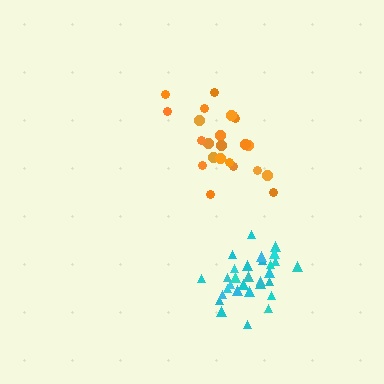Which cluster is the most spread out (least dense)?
Orange.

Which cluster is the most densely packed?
Cyan.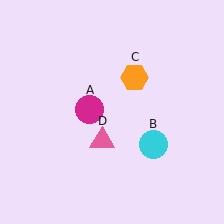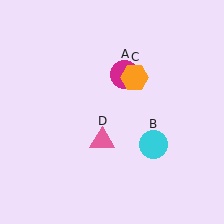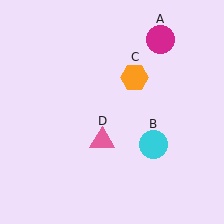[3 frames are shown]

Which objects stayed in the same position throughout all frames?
Cyan circle (object B) and orange hexagon (object C) and pink triangle (object D) remained stationary.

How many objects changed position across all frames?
1 object changed position: magenta circle (object A).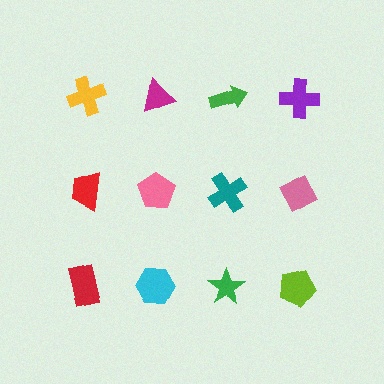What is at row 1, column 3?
A green arrow.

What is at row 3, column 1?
A red rectangle.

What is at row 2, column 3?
A teal cross.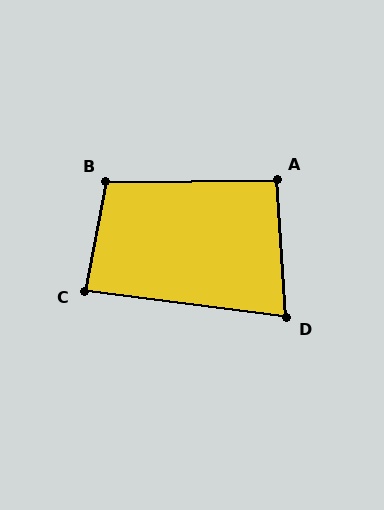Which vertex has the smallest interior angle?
D, at approximately 78 degrees.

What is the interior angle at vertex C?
Approximately 87 degrees (approximately right).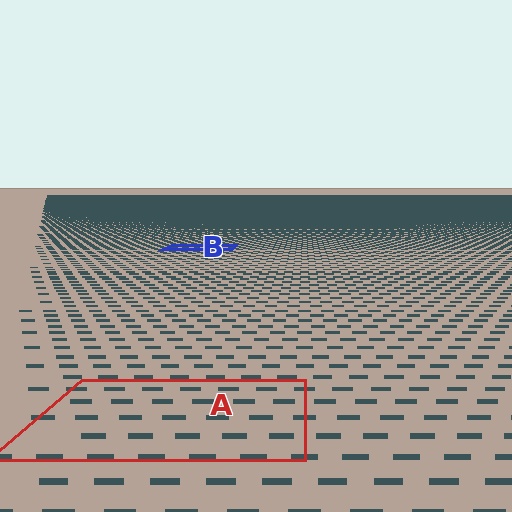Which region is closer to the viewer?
Region A is closer. The texture elements there are larger and more spread out.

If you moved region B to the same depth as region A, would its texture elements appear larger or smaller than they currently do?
They would appear larger. At a closer depth, the same texture elements are projected at a bigger on-screen size.